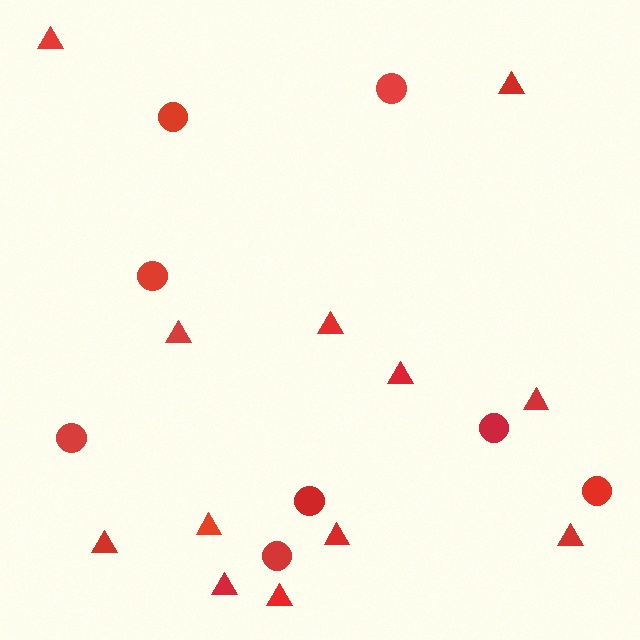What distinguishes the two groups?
There are 2 groups: one group of triangles (12) and one group of circles (8).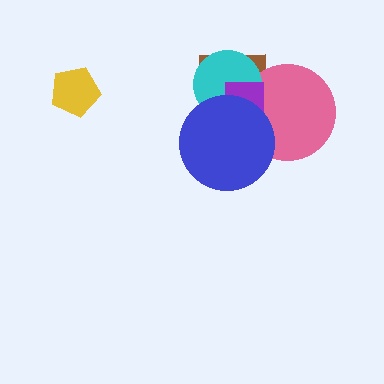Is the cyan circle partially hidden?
Yes, it is partially covered by another shape.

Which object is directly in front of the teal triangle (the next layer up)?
The pink circle is directly in front of the teal triangle.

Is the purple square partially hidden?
Yes, it is partially covered by another shape.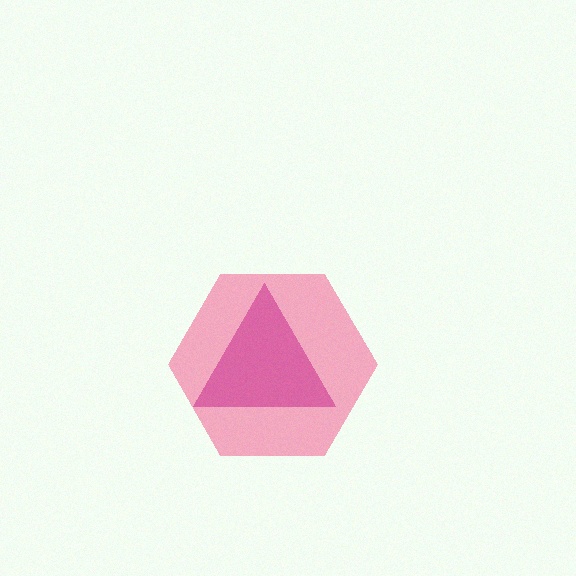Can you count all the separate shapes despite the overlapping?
Yes, there are 2 separate shapes.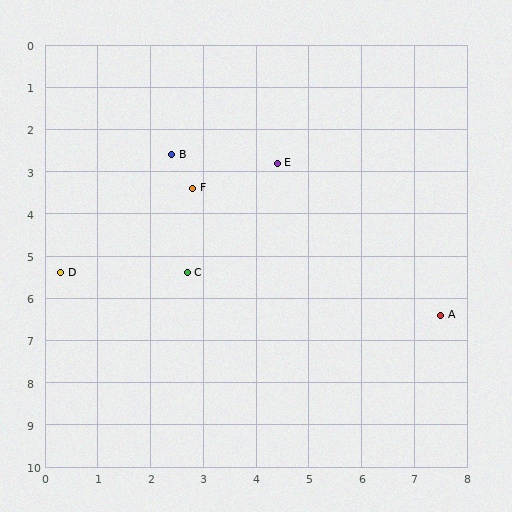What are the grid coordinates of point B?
Point B is at approximately (2.4, 2.6).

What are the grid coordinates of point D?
Point D is at approximately (0.3, 5.4).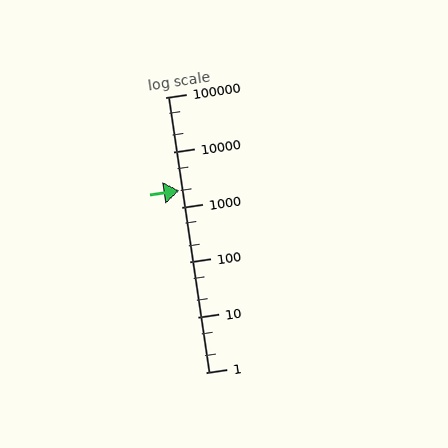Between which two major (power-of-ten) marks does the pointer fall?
The pointer is between 1000 and 10000.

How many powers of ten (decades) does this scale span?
The scale spans 5 decades, from 1 to 100000.